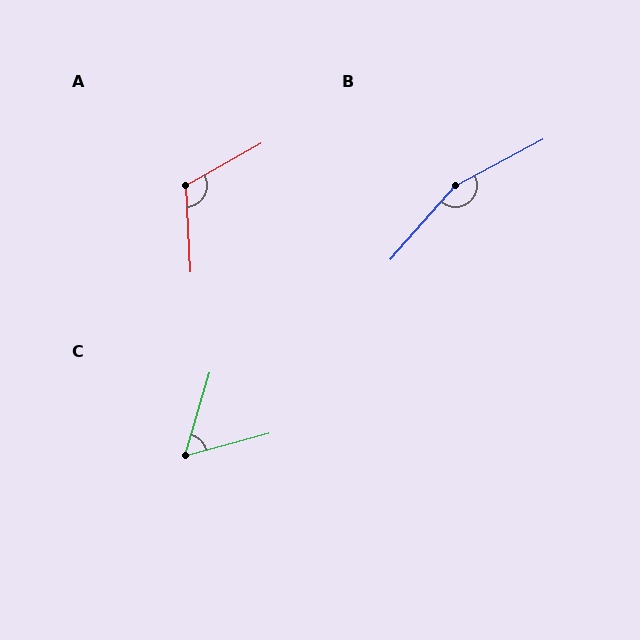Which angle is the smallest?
C, at approximately 59 degrees.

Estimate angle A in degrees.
Approximately 116 degrees.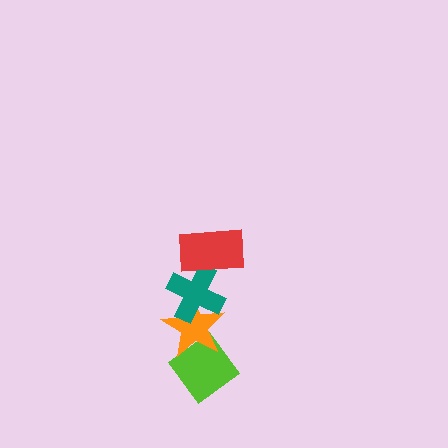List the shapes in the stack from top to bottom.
From top to bottom: the red rectangle, the teal cross, the orange star, the lime diamond.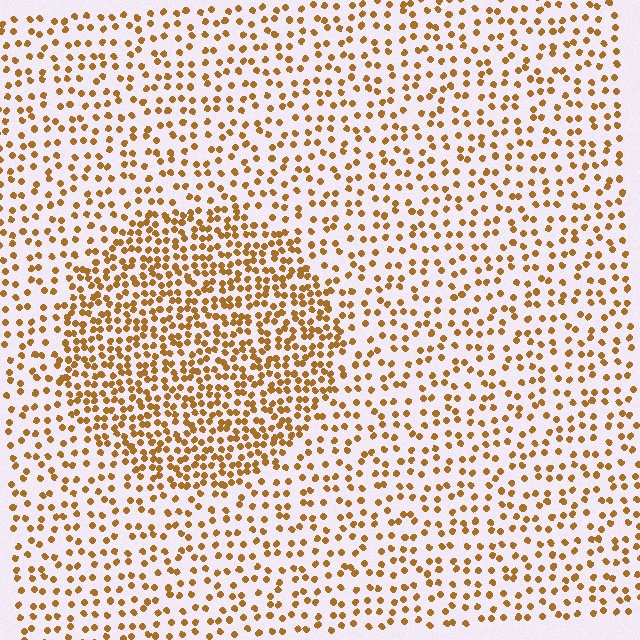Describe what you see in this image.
The image contains small brown elements arranged at two different densities. A circle-shaped region is visible where the elements are more densely packed than the surrounding area.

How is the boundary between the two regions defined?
The boundary is defined by a change in element density (approximately 2.0x ratio). All elements are the same color, size, and shape.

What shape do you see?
I see a circle.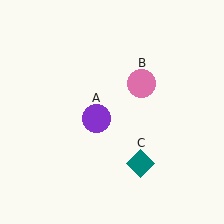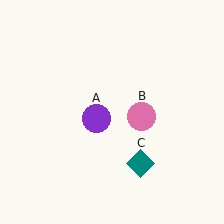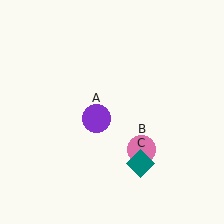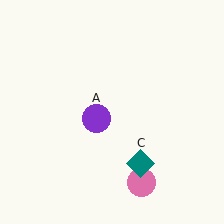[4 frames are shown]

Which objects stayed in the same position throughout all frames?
Purple circle (object A) and teal diamond (object C) remained stationary.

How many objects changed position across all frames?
1 object changed position: pink circle (object B).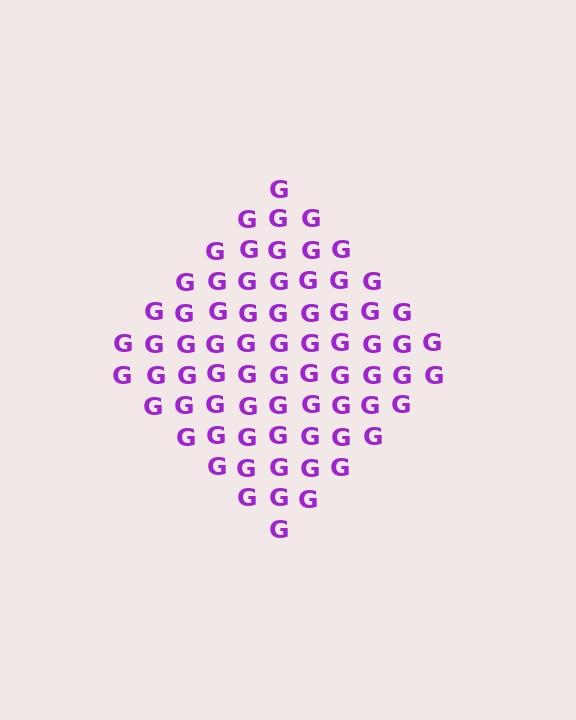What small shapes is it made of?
It is made of small letter G's.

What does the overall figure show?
The overall figure shows a diamond.